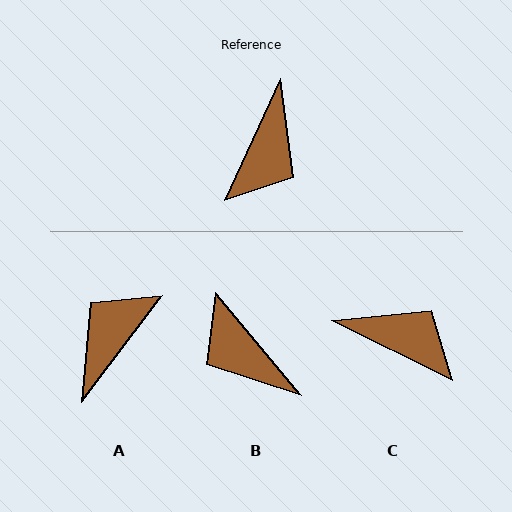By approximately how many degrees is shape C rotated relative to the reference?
Approximately 88 degrees counter-clockwise.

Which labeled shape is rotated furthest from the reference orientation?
A, about 167 degrees away.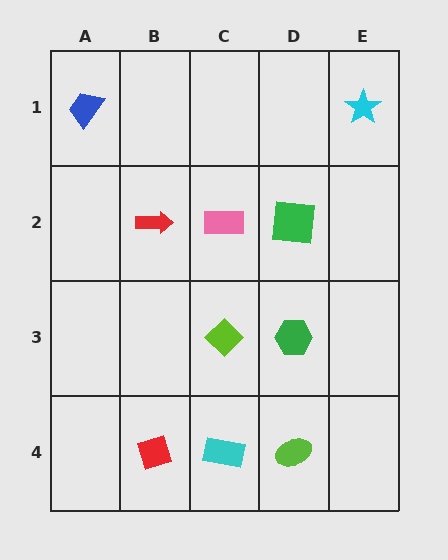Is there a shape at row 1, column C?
No, that cell is empty.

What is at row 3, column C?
A lime diamond.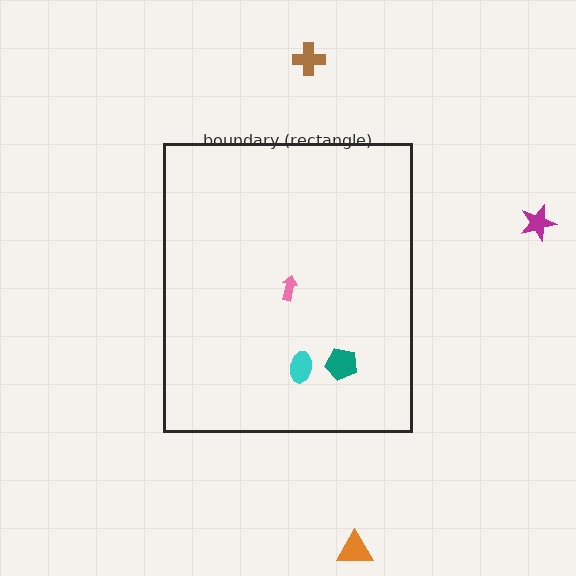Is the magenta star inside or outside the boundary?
Outside.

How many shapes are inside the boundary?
3 inside, 3 outside.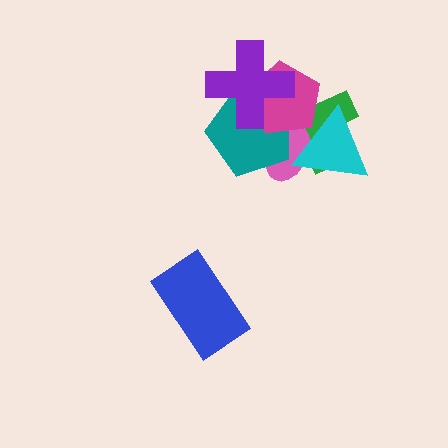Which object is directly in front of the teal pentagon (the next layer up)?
The magenta pentagon is directly in front of the teal pentagon.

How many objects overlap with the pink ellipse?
4 objects overlap with the pink ellipse.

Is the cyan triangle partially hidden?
No, no other shape covers it.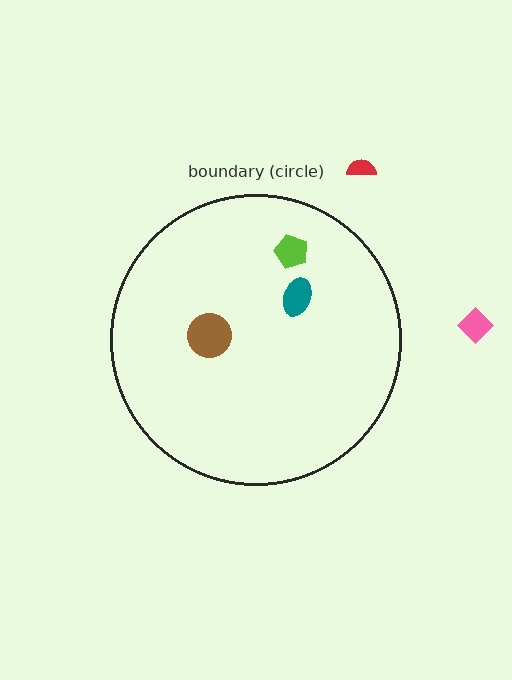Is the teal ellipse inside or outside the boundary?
Inside.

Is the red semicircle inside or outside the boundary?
Outside.